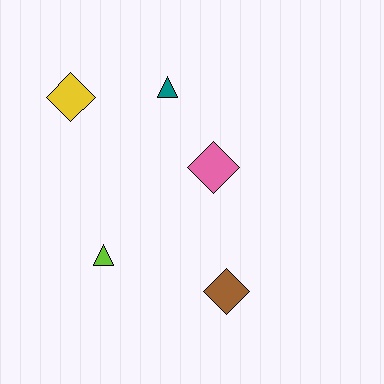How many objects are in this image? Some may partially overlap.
There are 5 objects.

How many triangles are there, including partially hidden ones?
There are 2 triangles.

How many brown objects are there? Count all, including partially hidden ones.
There is 1 brown object.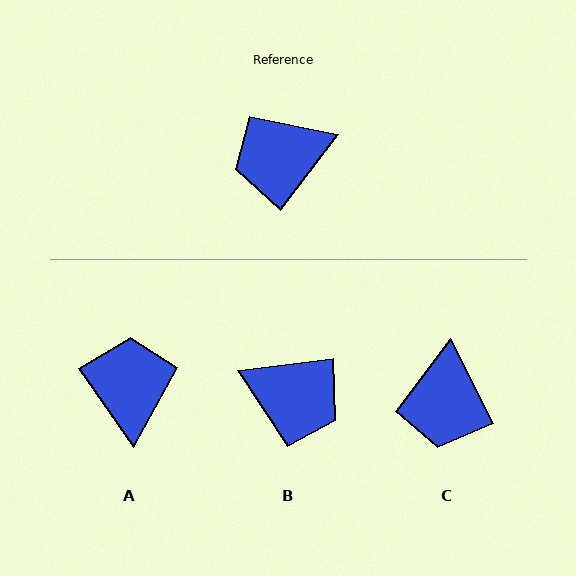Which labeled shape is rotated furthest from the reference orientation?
B, about 134 degrees away.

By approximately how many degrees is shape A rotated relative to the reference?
Approximately 108 degrees clockwise.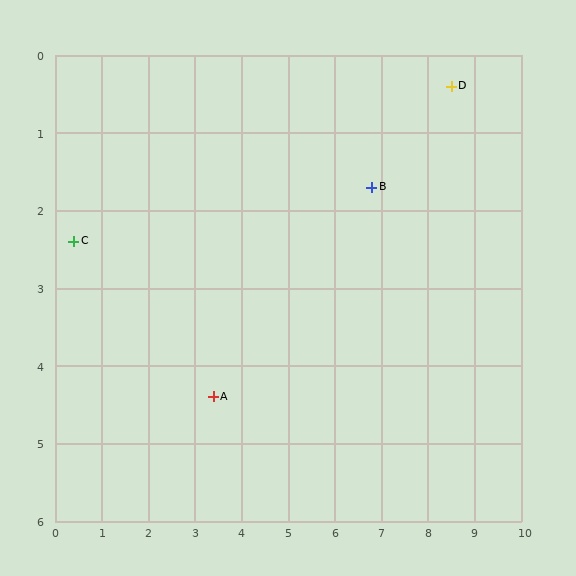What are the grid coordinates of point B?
Point B is at approximately (6.8, 1.7).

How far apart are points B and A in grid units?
Points B and A are about 4.3 grid units apart.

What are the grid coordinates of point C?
Point C is at approximately (0.4, 2.4).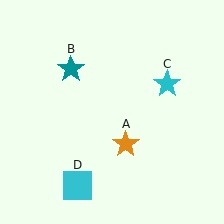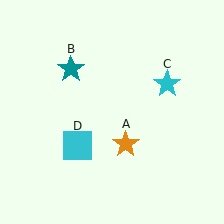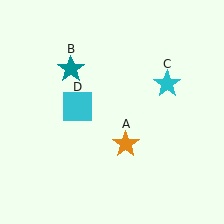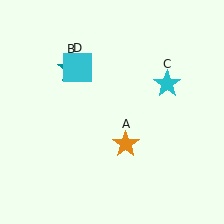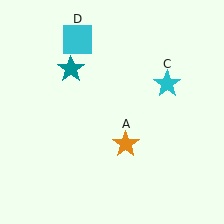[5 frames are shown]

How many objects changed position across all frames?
1 object changed position: cyan square (object D).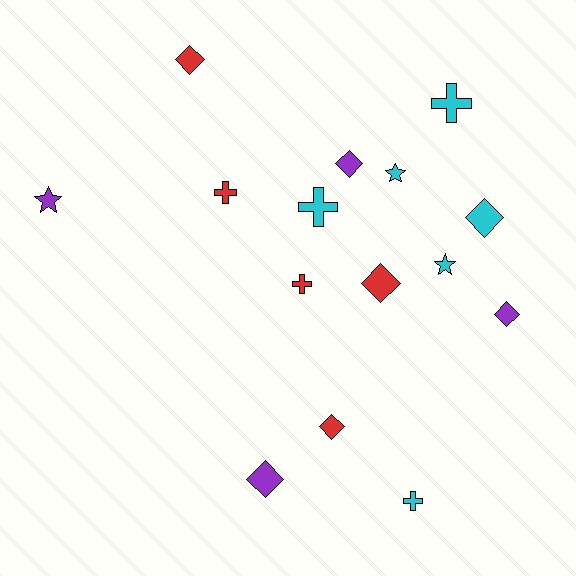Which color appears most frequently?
Cyan, with 6 objects.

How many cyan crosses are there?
There are 3 cyan crosses.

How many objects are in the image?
There are 15 objects.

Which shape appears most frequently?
Diamond, with 7 objects.